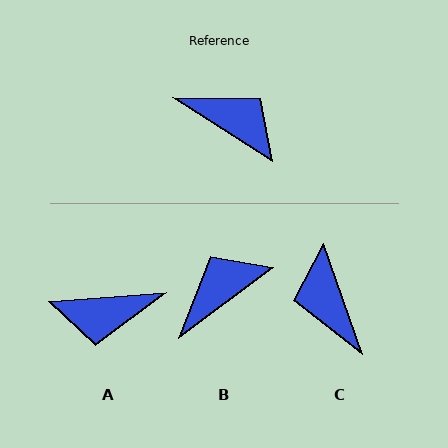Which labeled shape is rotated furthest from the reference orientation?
A, about 143 degrees away.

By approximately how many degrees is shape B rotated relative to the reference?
Approximately 69 degrees counter-clockwise.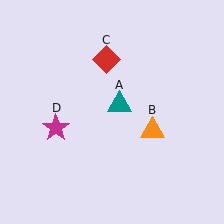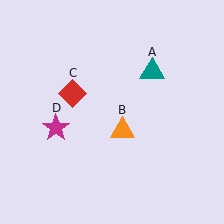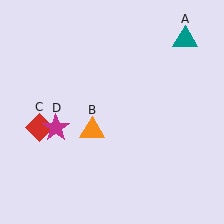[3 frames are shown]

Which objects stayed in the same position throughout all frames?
Magenta star (object D) remained stationary.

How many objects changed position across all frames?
3 objects changed position: teal triangle (object A), orange triangle (object B), red diamond (object C).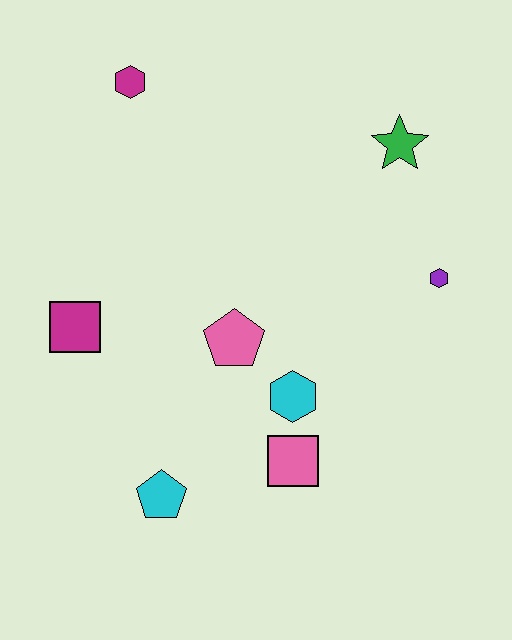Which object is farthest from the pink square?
The magenta hexagon is farthest from the pink square.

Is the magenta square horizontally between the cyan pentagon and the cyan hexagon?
No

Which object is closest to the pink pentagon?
The cyan hexagon is closest to the pink pentagon.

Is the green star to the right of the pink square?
Yes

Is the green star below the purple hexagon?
No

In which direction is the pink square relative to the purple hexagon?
The pink square is below the purple hexagon.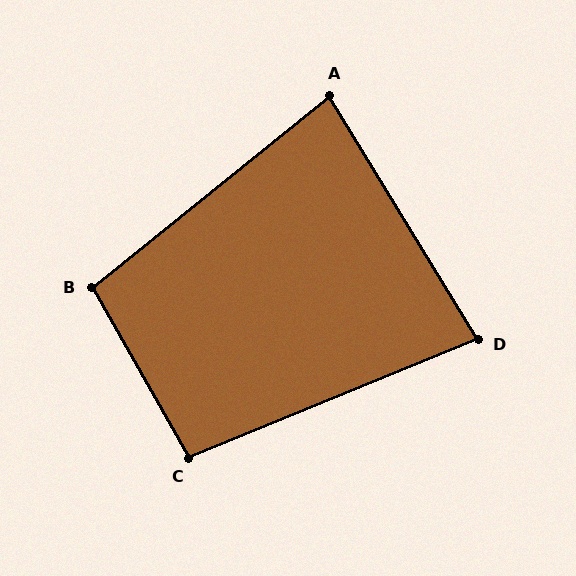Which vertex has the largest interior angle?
B, at approximately 99 degrees.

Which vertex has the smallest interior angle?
D, at approximately 81 degrees.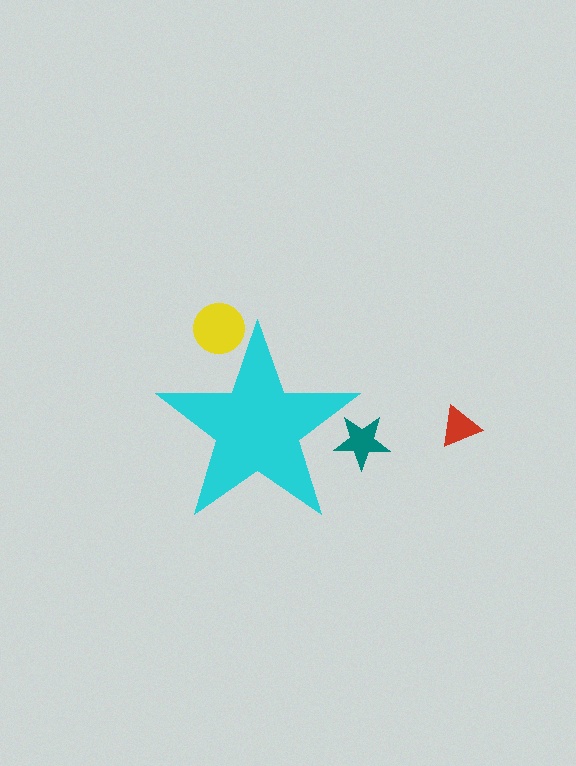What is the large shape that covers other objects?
A cyan star.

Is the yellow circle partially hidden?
Yes, the yellow circle is partially hidden behind the cyan star.